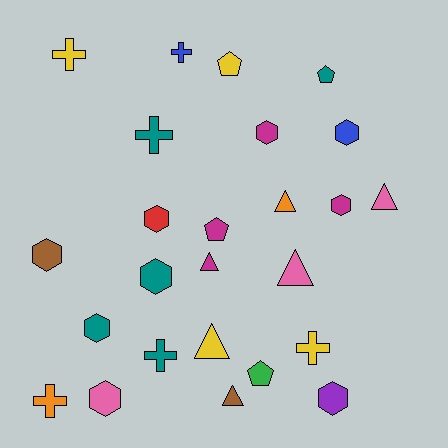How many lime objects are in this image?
There are no lime objects.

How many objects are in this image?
There are 25 objects.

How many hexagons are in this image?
There are 9 hexagons.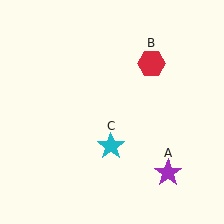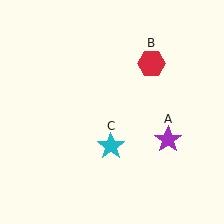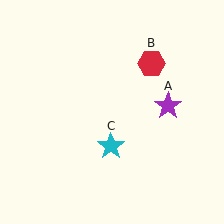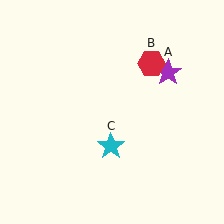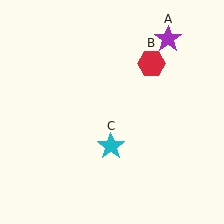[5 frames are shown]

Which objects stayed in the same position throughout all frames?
Red hexagon (object B) and cyan star (object C) remained stationary.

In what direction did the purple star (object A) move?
The purple star (object A) moved up.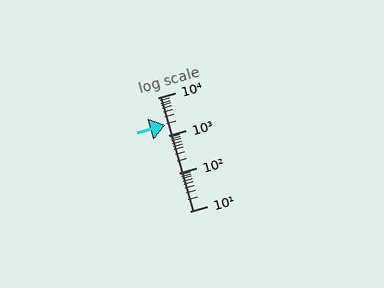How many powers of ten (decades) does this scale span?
The scale spans 3 decades, from 10 to 10000.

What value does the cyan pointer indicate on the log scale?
The pointer indicates approximately 1900.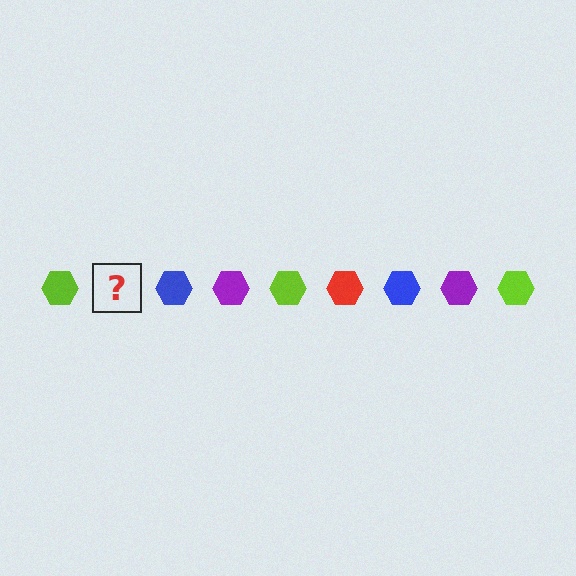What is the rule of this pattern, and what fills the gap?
The rule is that the pattern cycles through lime, red, blue, purple hexagons. The gap should be filled with a red hexagon.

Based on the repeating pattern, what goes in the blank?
The blank should be a red hexagon.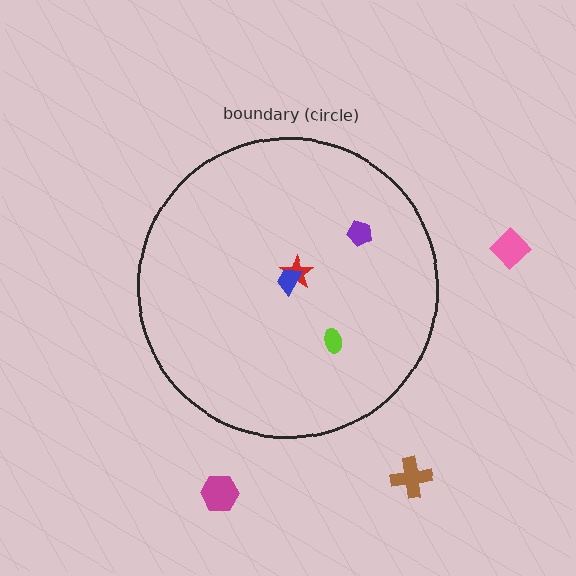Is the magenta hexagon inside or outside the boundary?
Outside.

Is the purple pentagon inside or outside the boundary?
Inside.